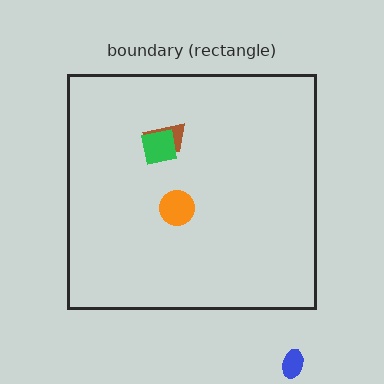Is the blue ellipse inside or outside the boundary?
Outside.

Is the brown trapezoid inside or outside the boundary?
Inside.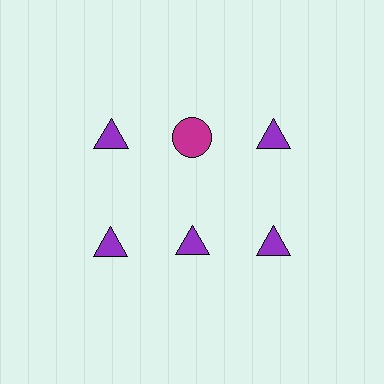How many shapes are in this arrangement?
There are 6 shapes arranged in a grid pattern.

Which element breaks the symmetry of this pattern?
The magenta circle in the top row, second from left column breaks the symmetry. All other shapes are purple triangles.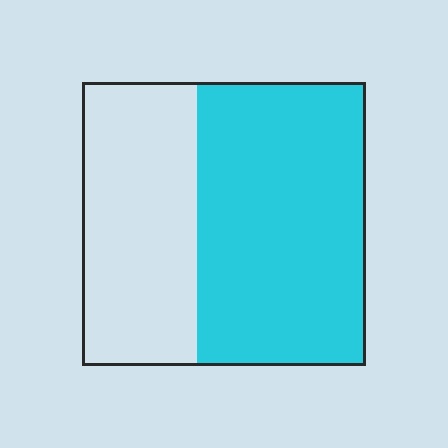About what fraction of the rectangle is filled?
About three fifths (3/5).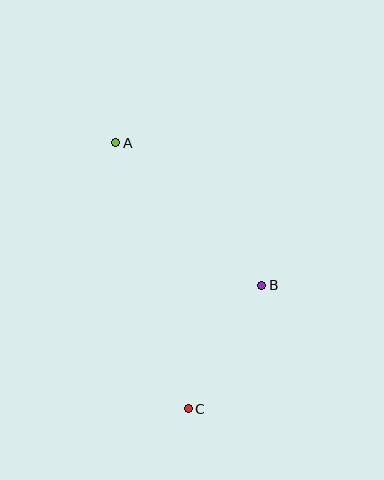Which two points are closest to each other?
Points B and C are closest to each other.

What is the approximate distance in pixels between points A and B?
The distance between A and B is approximately 204 pixels.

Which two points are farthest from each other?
Points A and C are farthest from each other.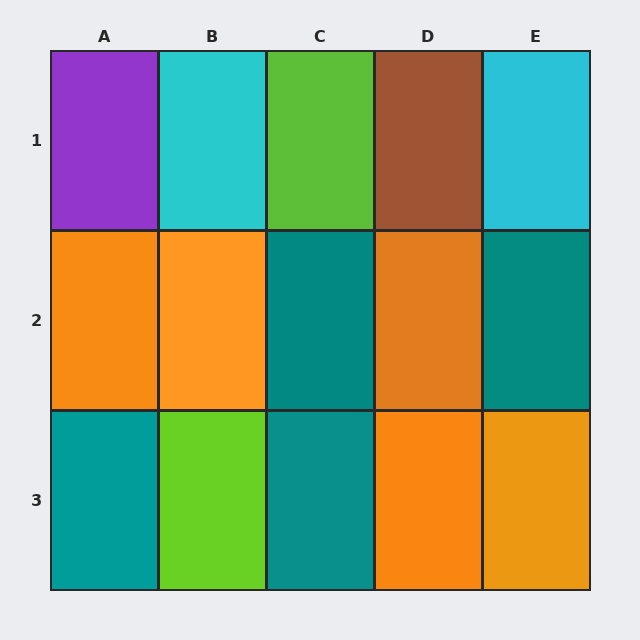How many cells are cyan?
2 cells are cyan.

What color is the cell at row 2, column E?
Teal.